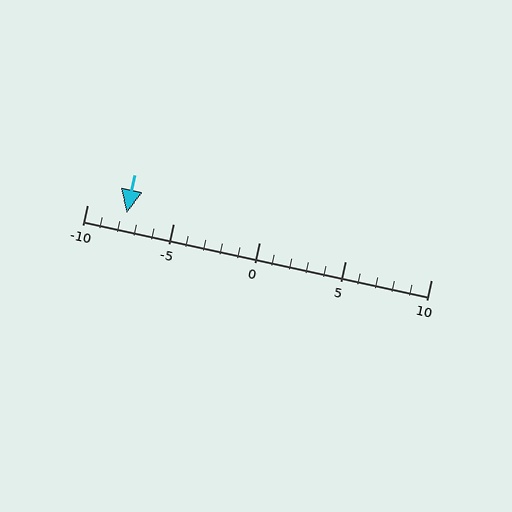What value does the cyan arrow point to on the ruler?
The cyan arrow points to approximately -8.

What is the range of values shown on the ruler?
The ruler shows values from -10 to 10.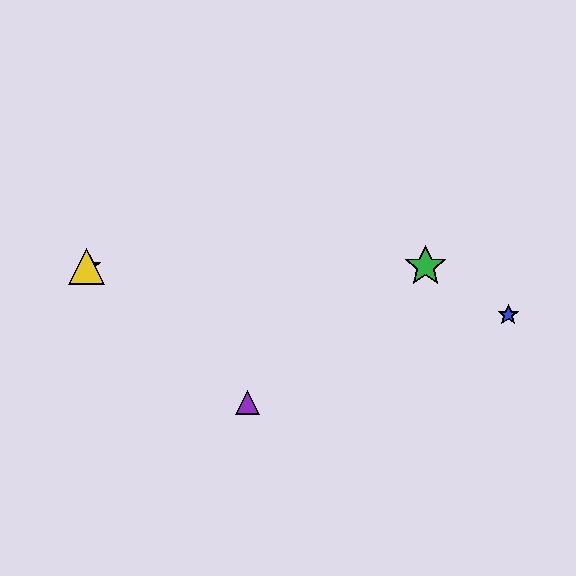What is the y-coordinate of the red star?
The red star is at y≈266.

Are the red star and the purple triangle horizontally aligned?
No, the red star is at y≈266 and the purple triangle is at y≈403.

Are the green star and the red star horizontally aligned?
Yes, both are at y≈266.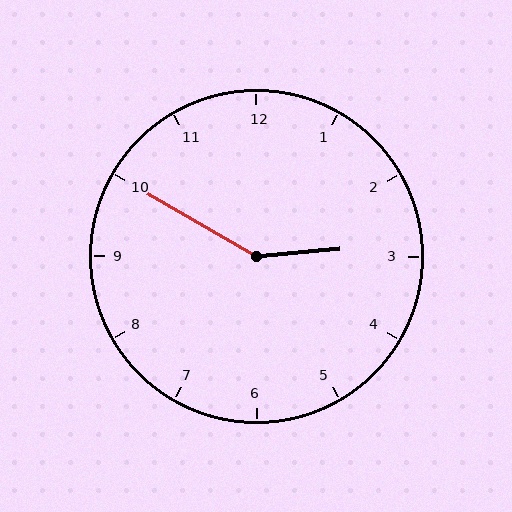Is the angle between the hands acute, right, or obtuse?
It is obtuse.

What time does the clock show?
2:50.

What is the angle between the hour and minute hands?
Approximately 145 degrees.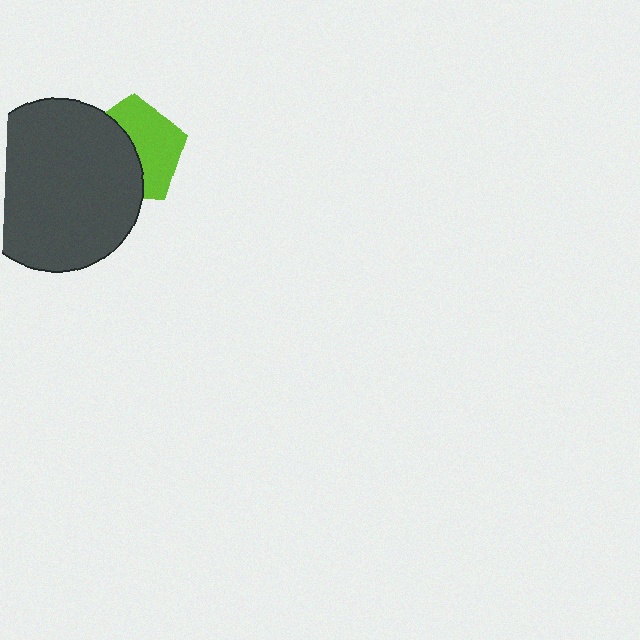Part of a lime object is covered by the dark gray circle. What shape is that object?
It is a pentagon.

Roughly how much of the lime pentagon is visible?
About half of it is visible (roughly 50%).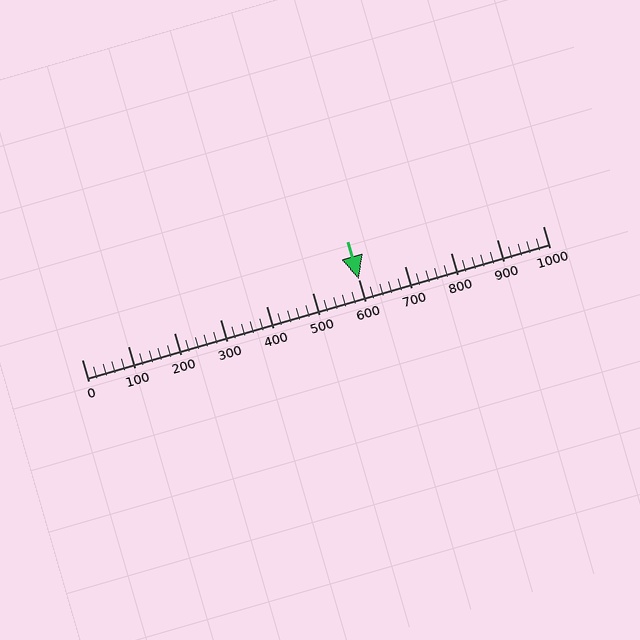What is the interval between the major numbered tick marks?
The major tick marks are spaced 100 units apart.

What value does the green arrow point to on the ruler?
The green arrow points to approximately 600.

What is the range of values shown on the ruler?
The ruler shows values from 0 to 1000.